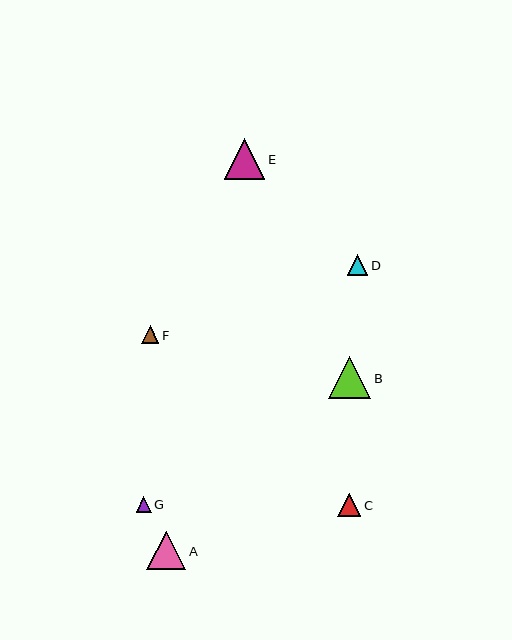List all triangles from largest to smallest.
From largest to smallest: B, E, A, C, D, F, G.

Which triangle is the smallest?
Triangle G is the smallest with a size of approximately 15 pixels.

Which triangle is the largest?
Triangle B is the largest with a size of approximately 42 pixels.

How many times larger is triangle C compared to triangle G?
Triangle C is approximately 1.6 times the size of triangle G.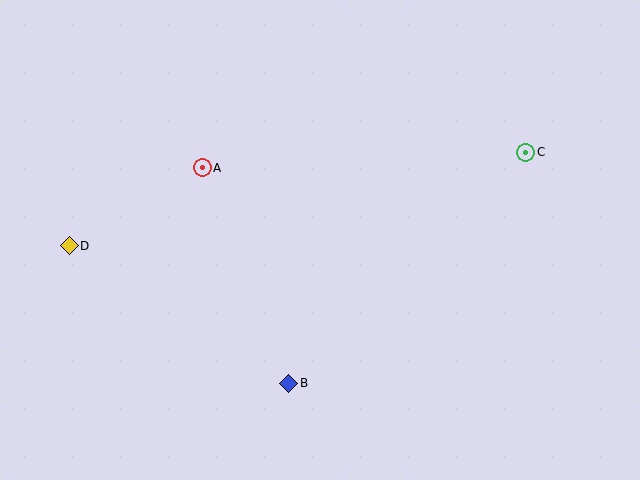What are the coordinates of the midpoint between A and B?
The midpoint between A and B is at (245, 276).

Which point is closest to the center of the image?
Point A at (202, 168) is closest to the center.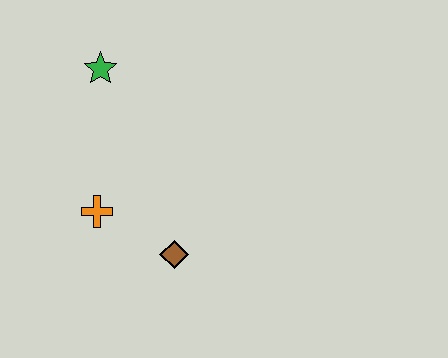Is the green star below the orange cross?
No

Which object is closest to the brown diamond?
The orange cross is closest to the brown diamond.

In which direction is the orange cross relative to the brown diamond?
The orange cross is to the left of the brown diamond.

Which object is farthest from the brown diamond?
The green star is farthest from the brown diamond.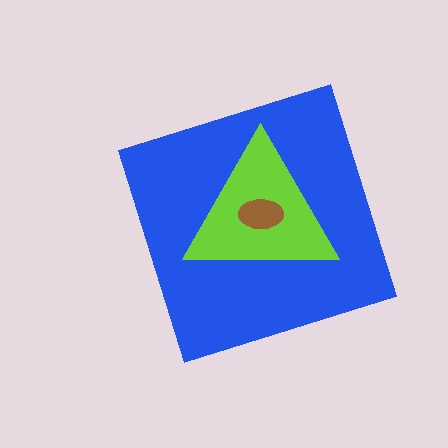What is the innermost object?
The brown ellipse.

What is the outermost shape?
The blue diamond.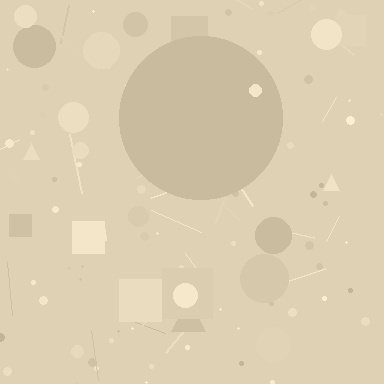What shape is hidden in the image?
A circle is hidden in the image.